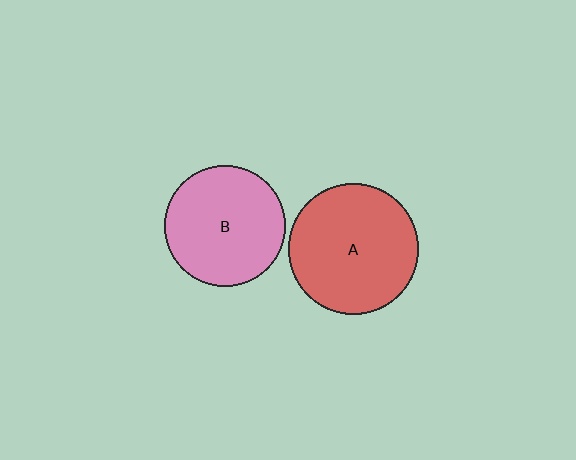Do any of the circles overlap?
No, none of the circles overlap.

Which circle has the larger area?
Circle A (red).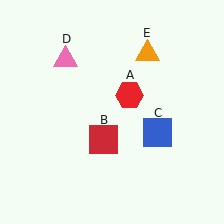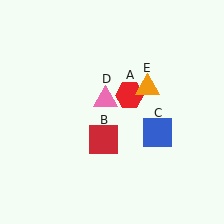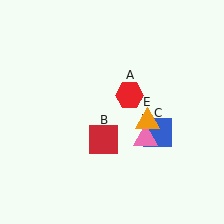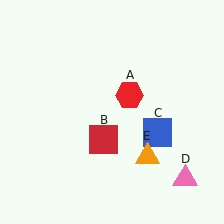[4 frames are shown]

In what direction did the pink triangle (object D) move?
The pink triangle (object D) moved down and to the right.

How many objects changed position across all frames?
2 objects changed position: pink triangle (object D), orange triangle (object E).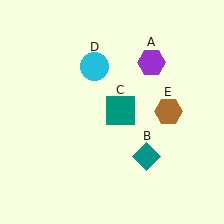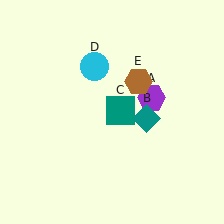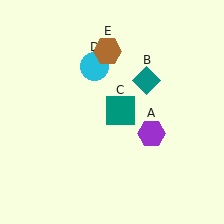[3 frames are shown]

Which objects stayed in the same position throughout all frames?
Teal square (object C) and cyan circle (object D) remained stationary.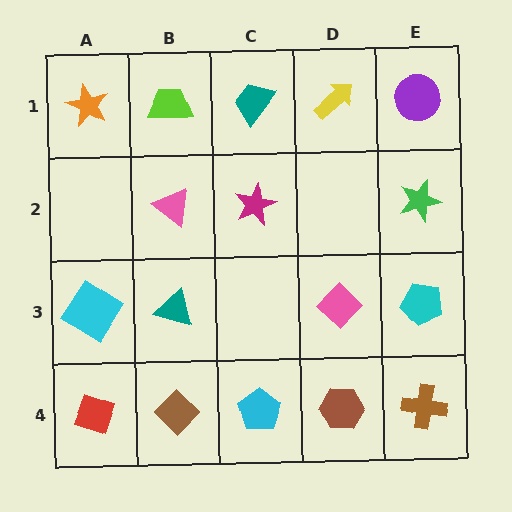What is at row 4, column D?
A brown hexagon.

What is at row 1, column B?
A lime trapezoid.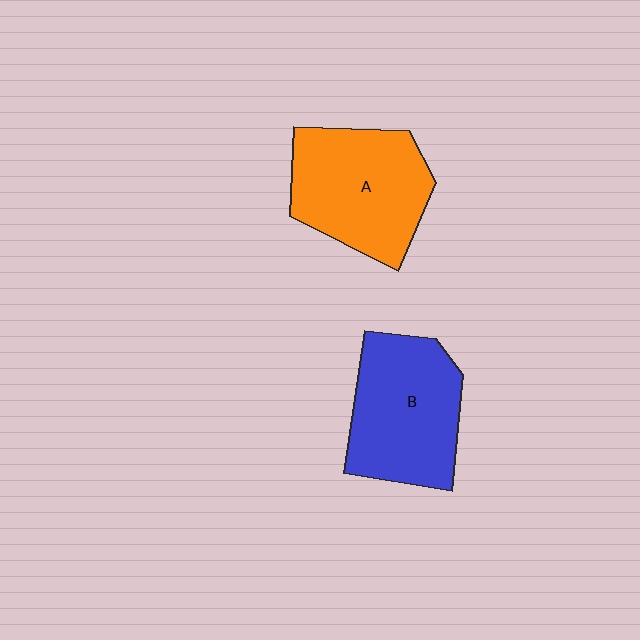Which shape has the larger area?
Shape A (orange).